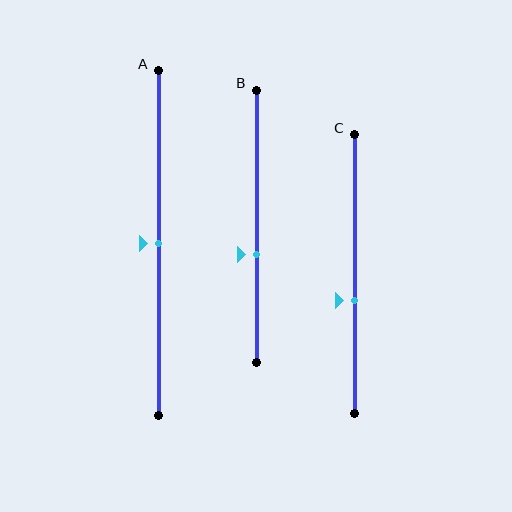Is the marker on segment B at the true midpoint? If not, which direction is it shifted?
No, the marker on segment B is shifted downward by about 10% of the segment length.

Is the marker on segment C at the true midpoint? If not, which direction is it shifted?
No, the marker on segment C is shifted downward by about 10% of the segment length.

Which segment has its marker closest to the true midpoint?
Segment A has its marker closest to the true midpoint.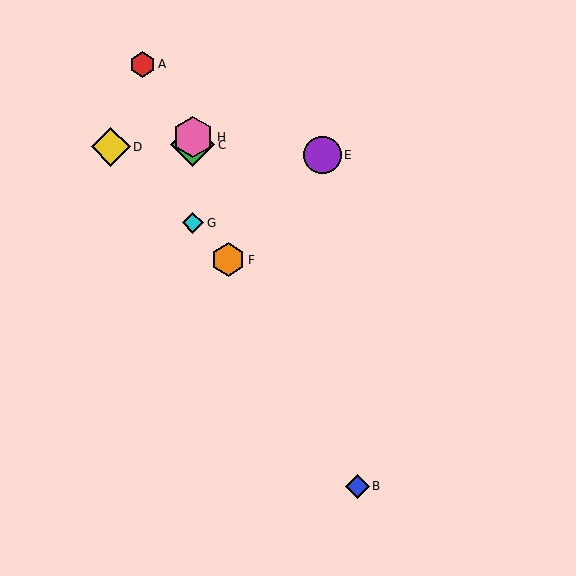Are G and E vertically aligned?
No, G is at x≈193 and E is at x≈322.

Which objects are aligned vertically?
Objects C, G, H are aligned vertically.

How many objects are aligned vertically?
3 objects (C, G, H) are aligned vertically.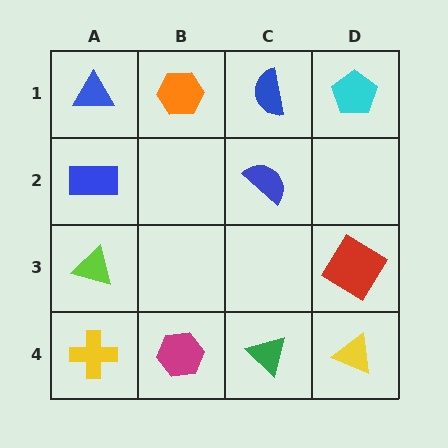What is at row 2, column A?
A blue rectangle.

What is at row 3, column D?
A red diamond.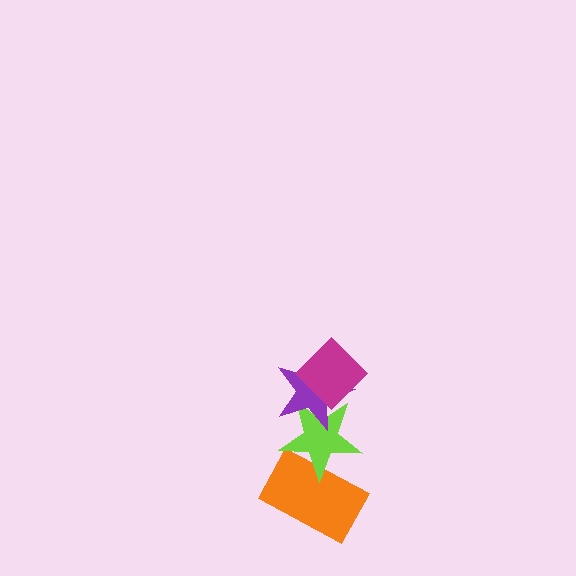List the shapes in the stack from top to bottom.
From top to bottom: the magenta diamond, the purple star, the lime star, the orange rectangle.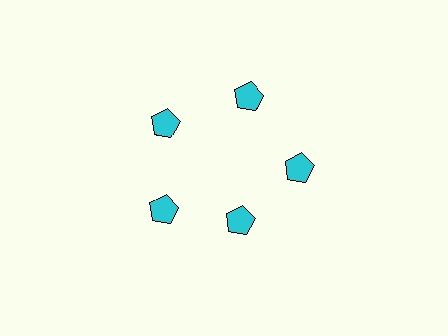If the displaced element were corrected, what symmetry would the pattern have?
It would have 5-fold rotational symmetry — the pattern would map onto itself every 72 degrees.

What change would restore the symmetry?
The symmetry would be restored by moving it outward, back onto the ring so that all 5 pentagons sit at equal angles and equal distance from the center.